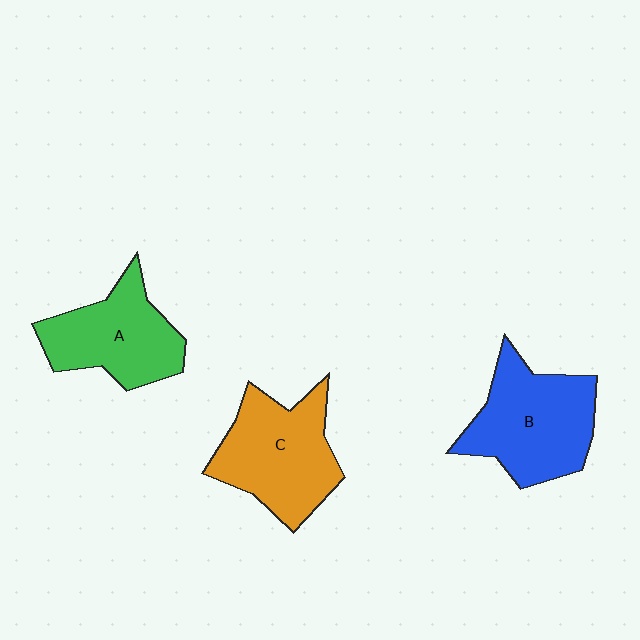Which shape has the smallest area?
Shape A (green).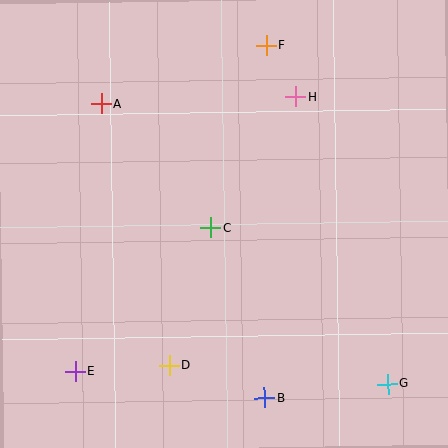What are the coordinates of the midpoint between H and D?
The midpoint between H and D is at (233, 231).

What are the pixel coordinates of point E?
Point E is at (75, 372).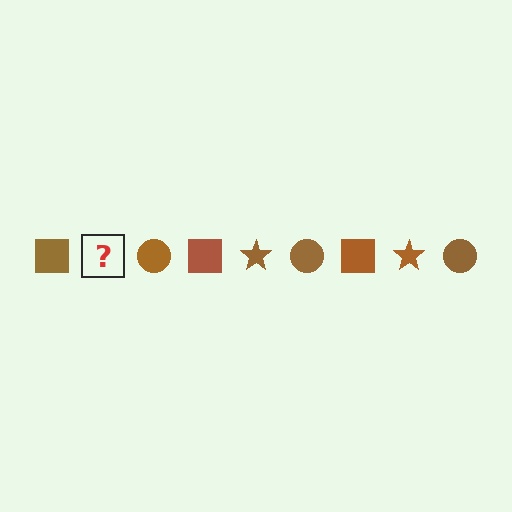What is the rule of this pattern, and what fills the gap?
The rule is that the pattern cycles through square, star, circle shapes in brown. The gap should be filled with a brown star.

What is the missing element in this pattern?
The missing element is a brown star.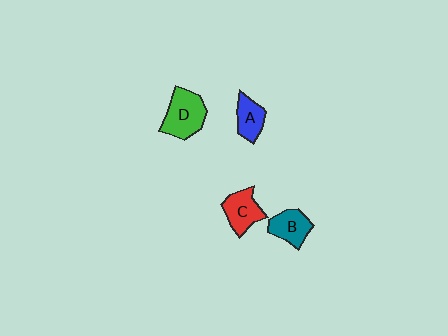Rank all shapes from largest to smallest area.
From largest to smallest: D (green), C (red), B (teal), A (blue).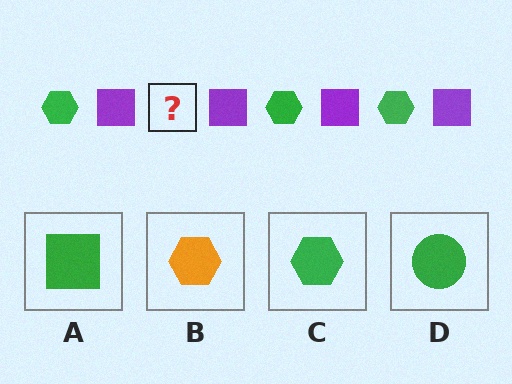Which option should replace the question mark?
Option C.